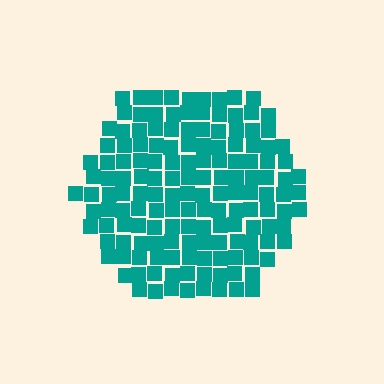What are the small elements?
The small elements are squares.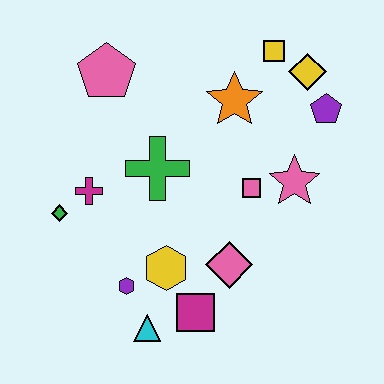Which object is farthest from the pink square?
The green diamond is farthest from the pink square.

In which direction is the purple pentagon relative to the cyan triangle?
The purple pentagon is above the cyan triangle.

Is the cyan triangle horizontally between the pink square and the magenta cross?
Yes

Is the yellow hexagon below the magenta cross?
Yes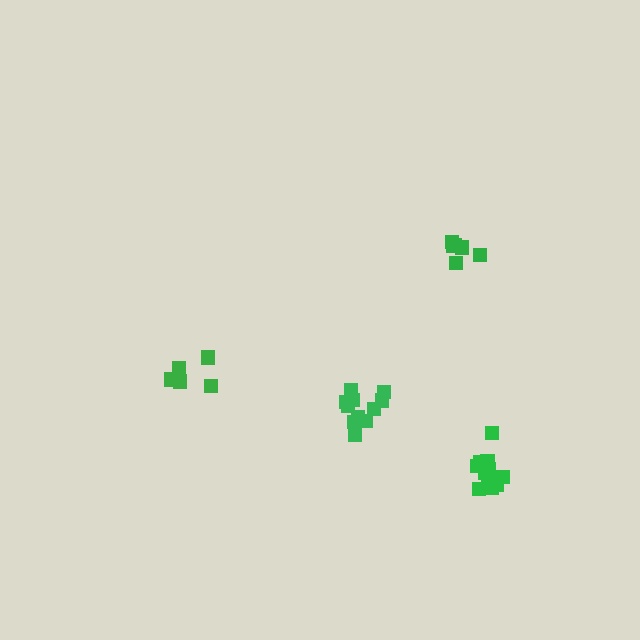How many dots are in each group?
Group 1: 12 dots, Group 2: 6 dots, Group 3: 11 dots, Group 4: 6 dots (35 total).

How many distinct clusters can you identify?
There are 4 distinct clusters.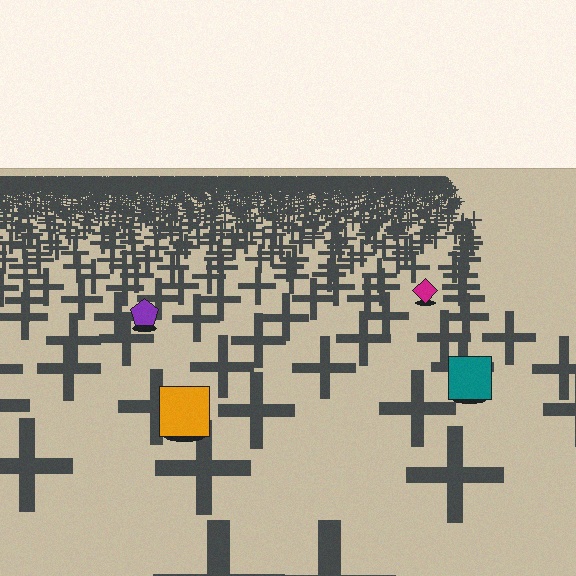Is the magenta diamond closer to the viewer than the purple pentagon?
No. The purple pentagon is closer — you can tell from the texture gradient: the ground texture is coarser near it.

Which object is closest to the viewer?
The orange square is closest. The texture marks near it are larger and more spread out.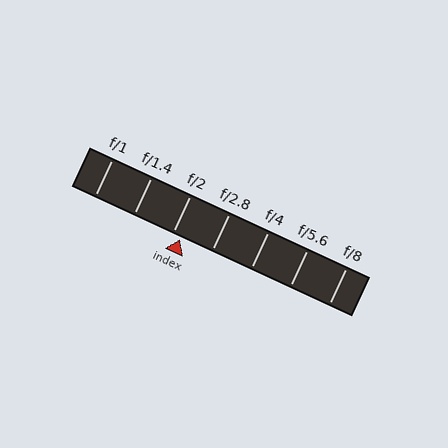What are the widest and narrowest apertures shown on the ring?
The widest aperture shown is f/1 and the narrowest is f/8.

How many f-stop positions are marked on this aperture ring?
There are 7 f-stop positions marked.